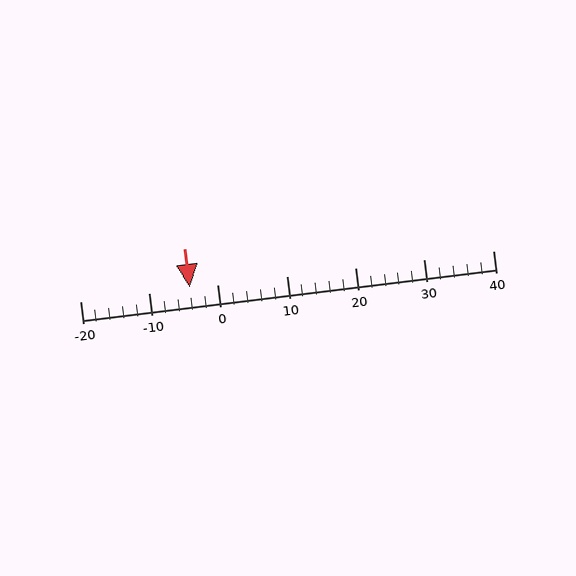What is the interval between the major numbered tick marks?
The major tick marks are spaced 10 units apart.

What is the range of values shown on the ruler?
The ruler shows values from -20 to 40.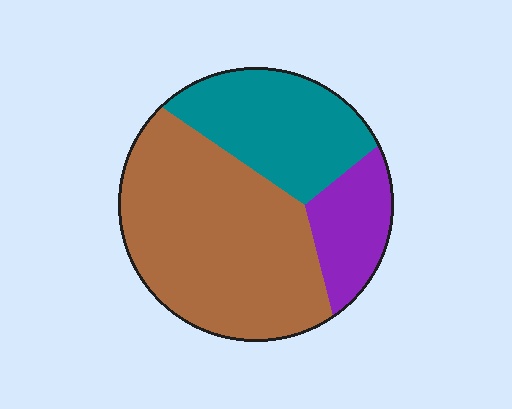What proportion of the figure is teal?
Teal covers 29% of the figure.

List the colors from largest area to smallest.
From largest to smallest: brown, teal, purple.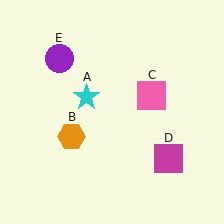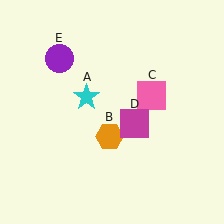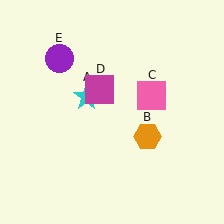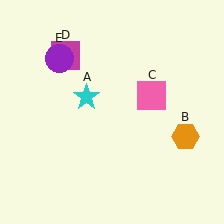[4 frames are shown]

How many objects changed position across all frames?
2 objects changed position: orange hexagon (object B), magenta square (object D).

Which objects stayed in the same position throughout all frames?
Cyan star (object A) and pink square (object C) and purple circle (object E) remained stationary.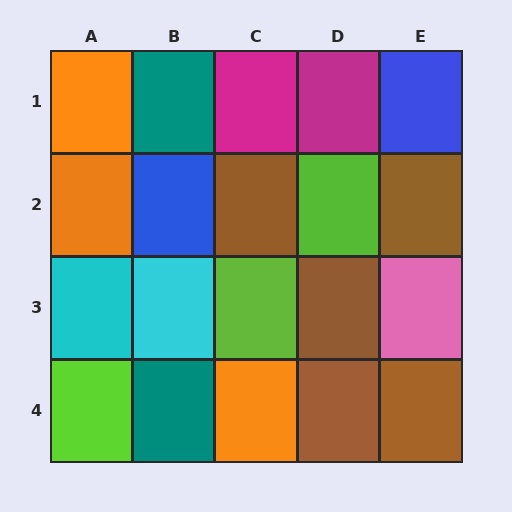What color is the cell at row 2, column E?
Brown.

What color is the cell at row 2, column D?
Lime.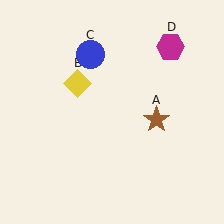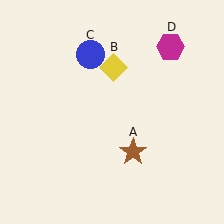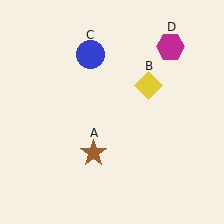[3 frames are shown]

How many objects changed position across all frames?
2 objects changed position: brown star (object A), yellow diamond (object B).